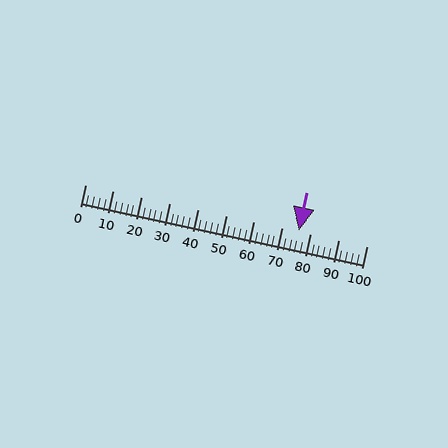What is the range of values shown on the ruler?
The ruler shows values from 0 to 100.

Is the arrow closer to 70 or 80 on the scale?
The arrow is closer to 80.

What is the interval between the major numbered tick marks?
The major tick marks are spaced 10 units apart.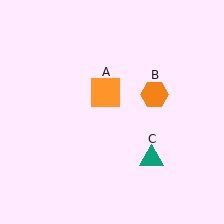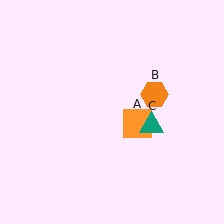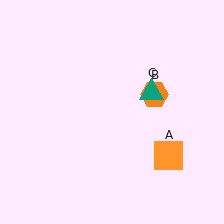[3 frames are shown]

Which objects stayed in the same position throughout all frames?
Orange hexagon (object B) remained stationary.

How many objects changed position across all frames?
2 objects changed position: orange square (object A), teal triangle (object C).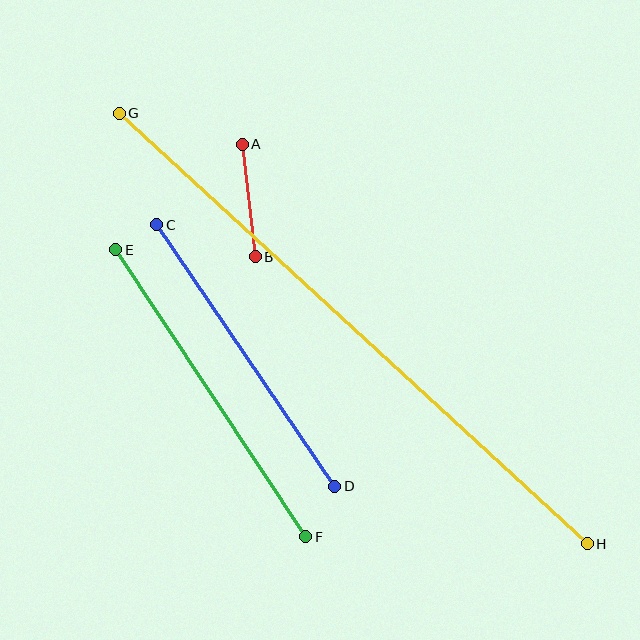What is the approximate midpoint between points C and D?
The midpoint is at approximately (246, 355) pixels.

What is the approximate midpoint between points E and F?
The midpoint is at approximately (211, 393) pixels.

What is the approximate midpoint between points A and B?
The midpoint is at approximately (249, 201) pixels.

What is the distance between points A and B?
The distance is approximately 113 pixels.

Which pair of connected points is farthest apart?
Points G and H are farthest apart.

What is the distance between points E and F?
The distance is approximately 344 pixels.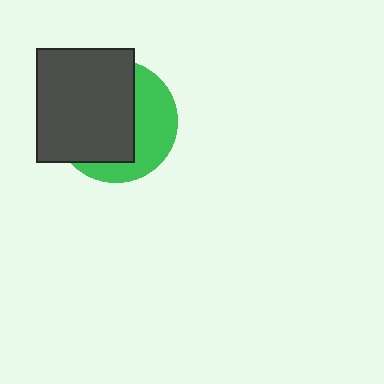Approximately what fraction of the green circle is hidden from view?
Roughly 62% of the green circle is hidden behind the dark gray rectangle.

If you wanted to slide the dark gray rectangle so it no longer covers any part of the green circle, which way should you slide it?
Slide it left — that is the most direct way to separate the two shapes.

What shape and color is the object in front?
The object in front is a dark gray rectangle.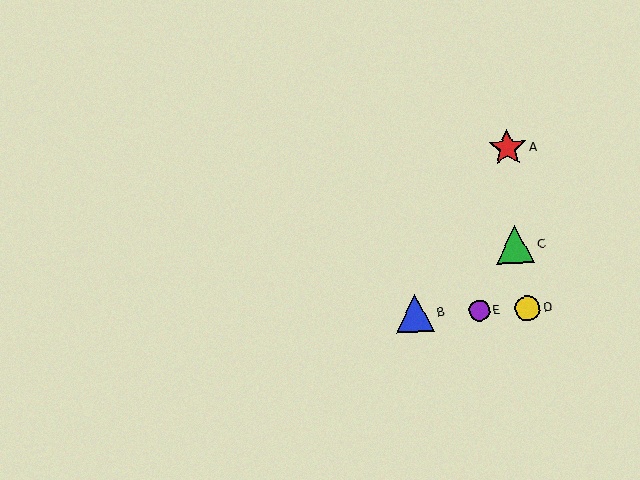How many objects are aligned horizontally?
3 objects (B, D, E) are aligned horizontally.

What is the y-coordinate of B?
Object B is at y≈314.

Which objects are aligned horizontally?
Objects B, D, E are aligned horizontally.